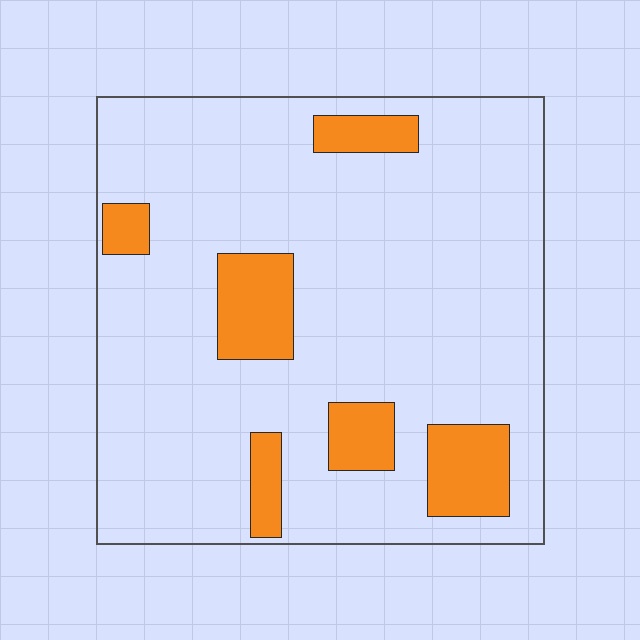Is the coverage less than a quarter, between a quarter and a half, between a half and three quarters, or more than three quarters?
Less than a quarter.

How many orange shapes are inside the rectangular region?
6.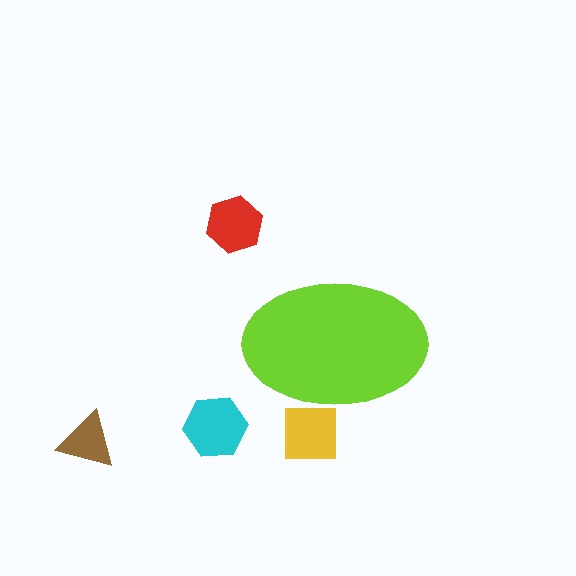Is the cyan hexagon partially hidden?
No, the cyan hexagon is fully visible.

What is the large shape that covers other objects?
A lime ellipse.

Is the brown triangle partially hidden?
No, the brown triangle is fully visible.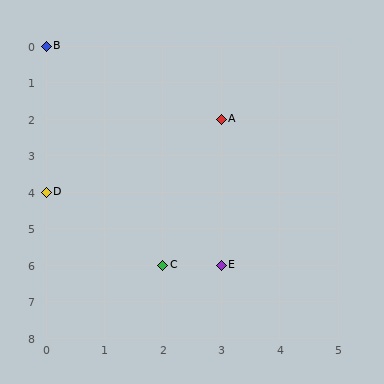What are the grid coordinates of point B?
Point B is at grid coordinates (0, 0).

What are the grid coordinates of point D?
Point D is at grid coordinates (0, 4).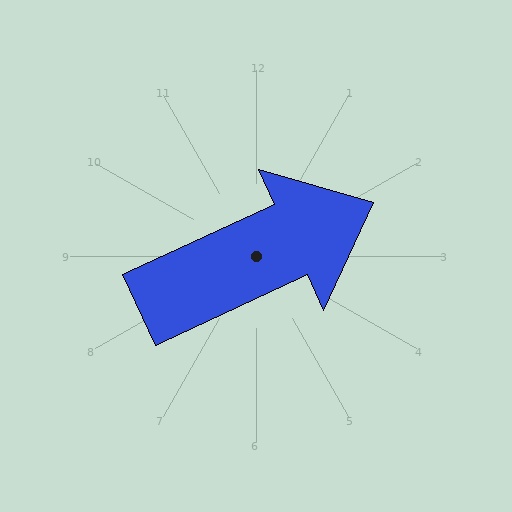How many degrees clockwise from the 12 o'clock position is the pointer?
Approximately 65 degrees.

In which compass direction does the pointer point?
Northeast.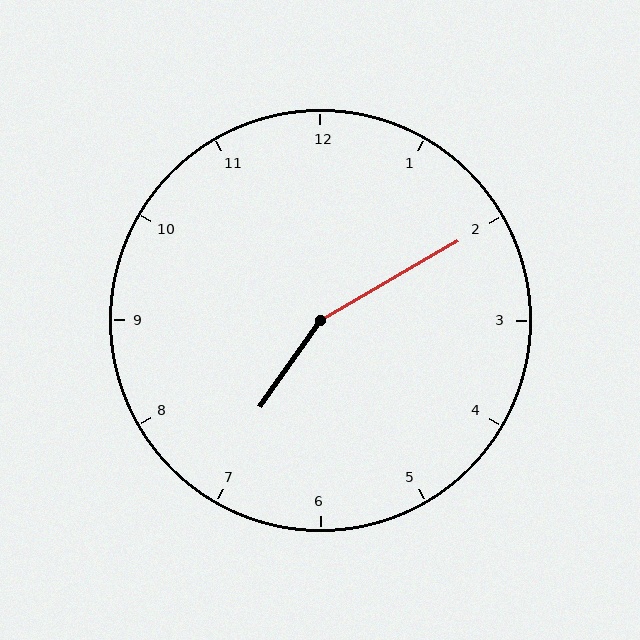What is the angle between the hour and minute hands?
Approximately 155 degrees.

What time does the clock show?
7:10.